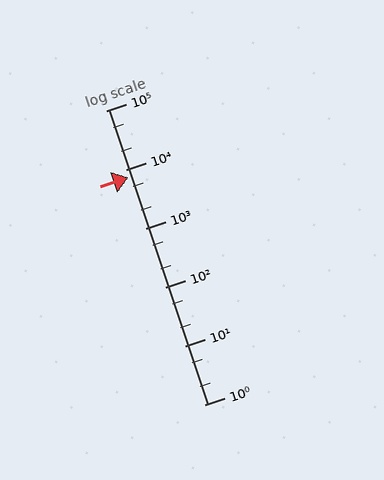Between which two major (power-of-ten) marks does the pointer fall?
The pointer is between 1000 and 10000.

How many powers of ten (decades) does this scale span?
The scale spans 5 decades, from 1 to 100000.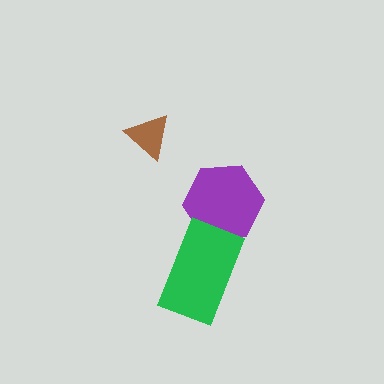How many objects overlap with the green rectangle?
1 object overlaps with the green rectangle.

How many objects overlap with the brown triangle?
0 objects overlap with the brown triangle.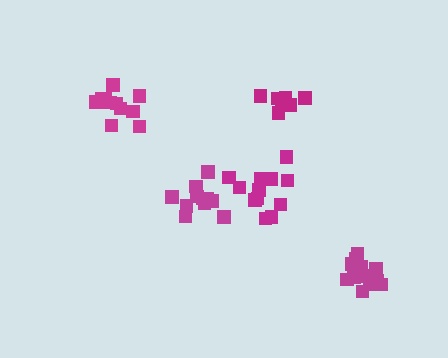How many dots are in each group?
Group 1: 11 dots, Group 2: 7 dots, Group 3: 12 dots, Group 4: 11 dots, Group 5: 13 dots (54 total).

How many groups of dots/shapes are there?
There are 5 groups.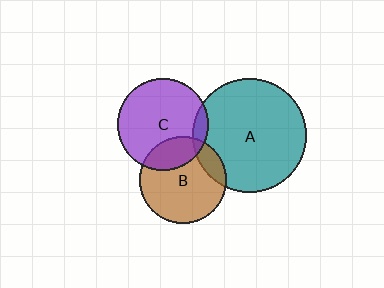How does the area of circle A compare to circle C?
Approximately 1.6 times.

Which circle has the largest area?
Circle A (teal).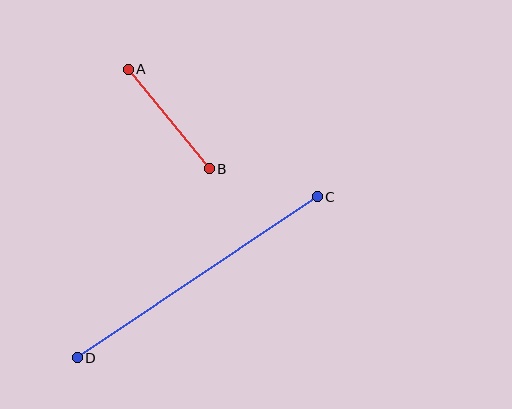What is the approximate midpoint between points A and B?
The midpoint is at approximately (169, 119) pixels.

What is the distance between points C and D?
The distance is approximately 289 pixels.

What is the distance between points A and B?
The distance is approximately 128 pixels.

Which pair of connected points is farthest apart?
Points C and D are farthest apart.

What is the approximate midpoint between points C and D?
The midpoint is at approximately (197, 277) pixels.